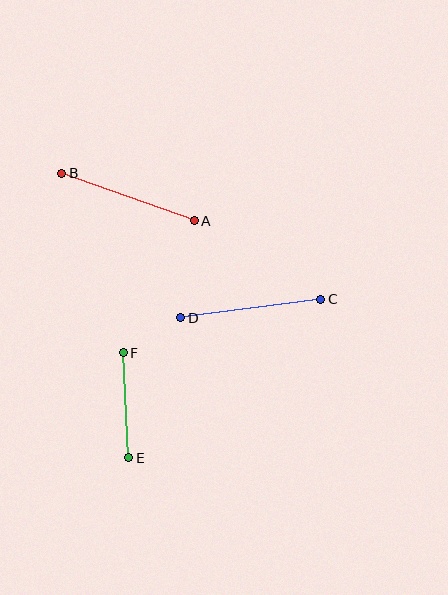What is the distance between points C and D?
The distance is approximately 141 pixels.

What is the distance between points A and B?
The distance is approximately 141 pixels.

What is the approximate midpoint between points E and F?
The midpoint is at approximately (126, 405) pixels.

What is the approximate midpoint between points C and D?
The midpoint is at approximately (251, 308) pixels.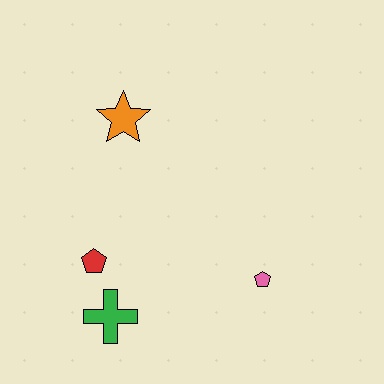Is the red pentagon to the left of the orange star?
Yes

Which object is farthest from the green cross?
The orange star is farthest from the green cross.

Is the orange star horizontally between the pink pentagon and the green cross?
Yes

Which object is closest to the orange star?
The red pentagon is closest to the orange star.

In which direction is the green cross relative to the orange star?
The green cross is below the orange star.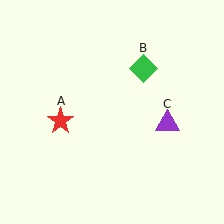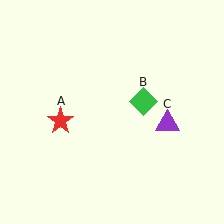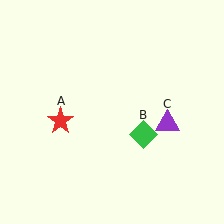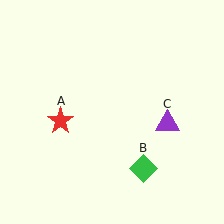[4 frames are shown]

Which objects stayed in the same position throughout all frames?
Red star (object A) and purple triangle (object C) remained stationary.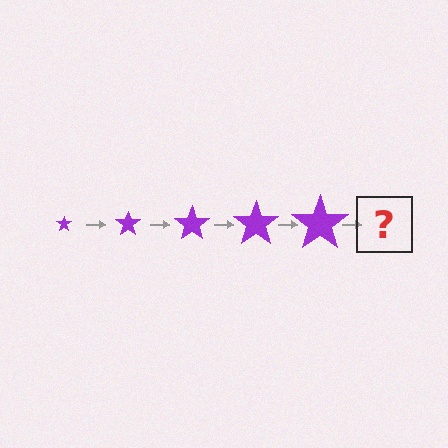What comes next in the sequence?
The next element should be a purple star, larger than the previous one.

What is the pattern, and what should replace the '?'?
The pattern is that the star gets progressively larger each step. The '?' should be a purple star, larger than the previous one.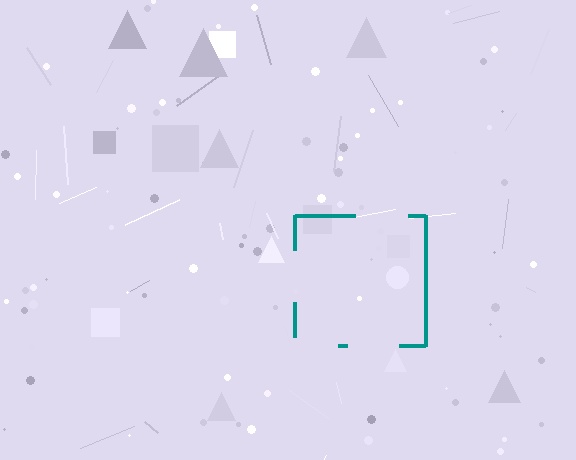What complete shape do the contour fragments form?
The contour fragments form a square.